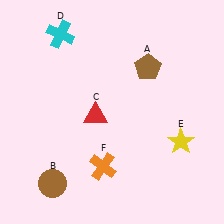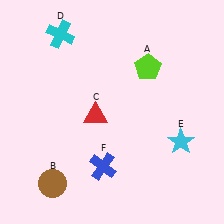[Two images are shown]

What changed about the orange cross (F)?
In Image 1, F is orange. In Image 2, it changed to blue.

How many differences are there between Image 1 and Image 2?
There are 3 differences between the two images.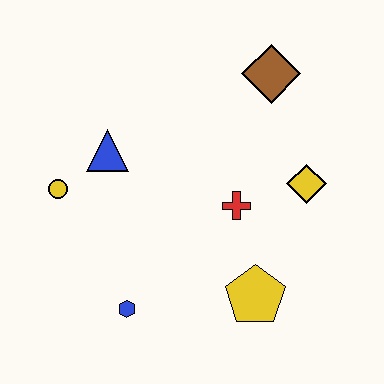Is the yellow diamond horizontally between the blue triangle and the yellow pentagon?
No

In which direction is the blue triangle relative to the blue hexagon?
The blue triangle is above the blue hexagon.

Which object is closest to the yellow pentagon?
The red cross is closest to the yellow pentagon.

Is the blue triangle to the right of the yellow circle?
Yes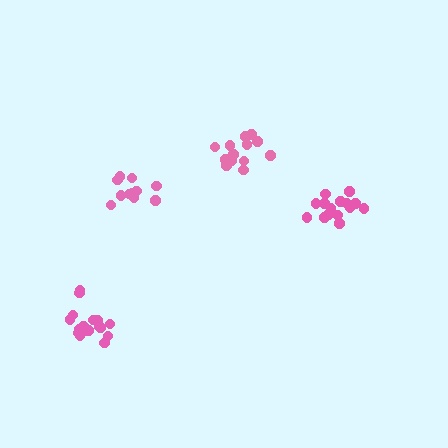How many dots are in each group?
Group 1: 15 dots, Group 2: 17 dots, Group 3: 14 dots, Group 4: 12 dots (58 total).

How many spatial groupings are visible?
There are 4 spatial groupings.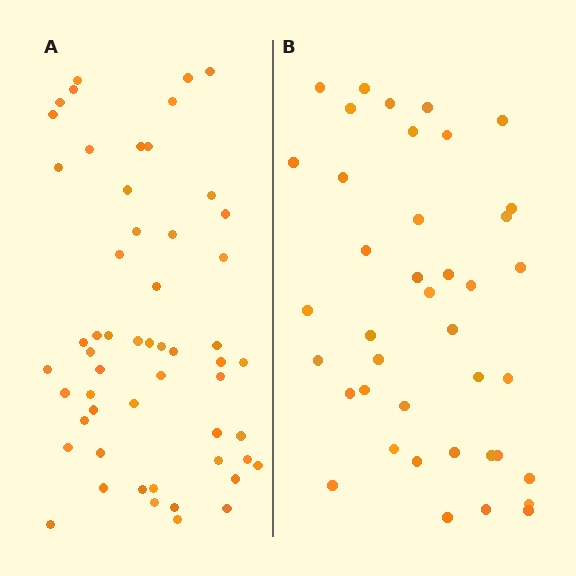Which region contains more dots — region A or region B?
Region A (the left region) has more dots.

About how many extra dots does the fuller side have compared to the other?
Region A has approximately 15 more dots than region B.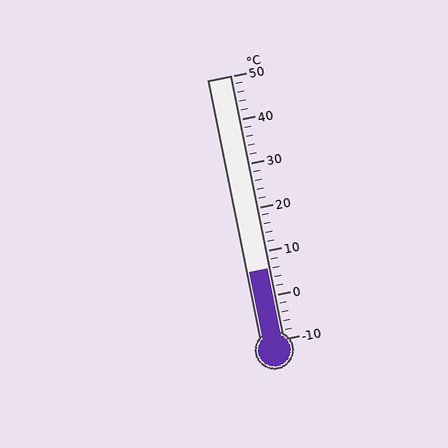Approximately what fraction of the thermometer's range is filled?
The thermometer is filled to approximately 25% of its range.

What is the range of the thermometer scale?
The thermometer scale ranges from -10°C to 50°C.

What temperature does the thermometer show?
The thermometer shows approximately 6°C.